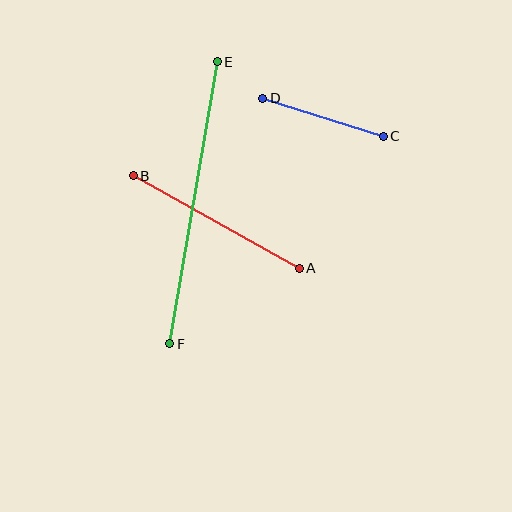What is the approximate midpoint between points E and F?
The midpoint is at approximately (194, 203) pixels.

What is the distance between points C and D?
The distance is approximately 127 pixels.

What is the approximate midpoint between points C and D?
The midpoint is at approximately (323, 117) pixels.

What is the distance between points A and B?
The distance is approximately 190 pixels.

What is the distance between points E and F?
The distance is approximately 286 pixels.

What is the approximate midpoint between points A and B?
The midpoint is at approximately (216, 222) pixels.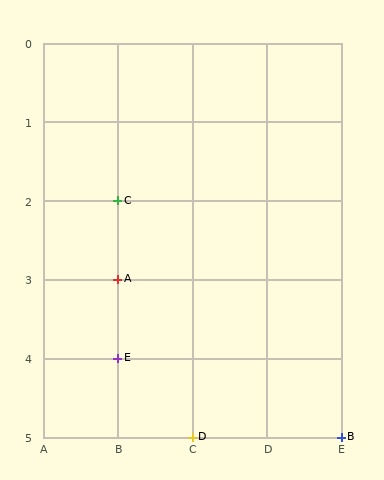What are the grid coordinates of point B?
Point B is at grid coordinates (E, 5).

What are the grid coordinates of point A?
Point A is at grid coordinates (B, 3).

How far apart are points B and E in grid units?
Points B and E are 3 columns and 1 row apart (about 3.2 grid units diagonally).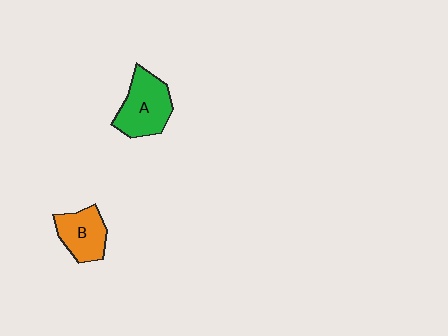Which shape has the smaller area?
Shape B (orange).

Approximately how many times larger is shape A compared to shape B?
Approximately 1.3 times.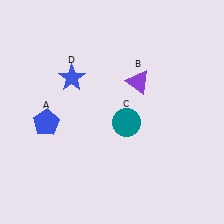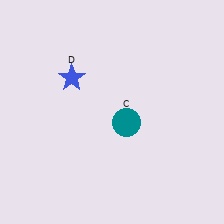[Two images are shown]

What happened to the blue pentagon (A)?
The blue pentagon (A) was removed in Image 2. It was in the bottom-left area of Image 1.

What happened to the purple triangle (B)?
The purple triangle (B) was removed in Image 2. It was in the top-right area of Image 1.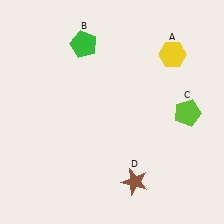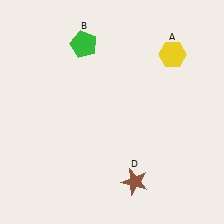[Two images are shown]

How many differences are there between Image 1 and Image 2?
There is 1 difference between the two images.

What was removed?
The lime pentagon (C) was removed in Image 2.